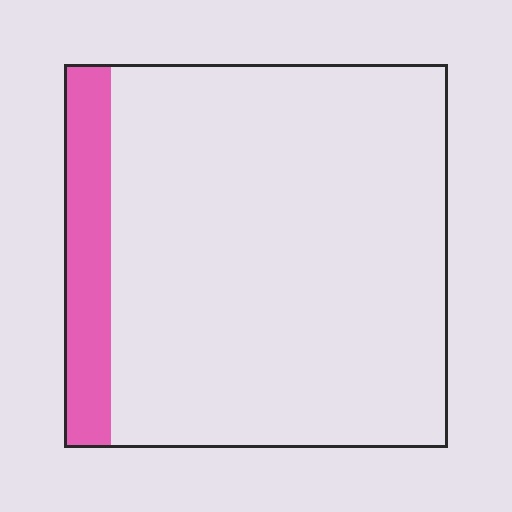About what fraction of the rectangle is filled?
About one eighth (1/8).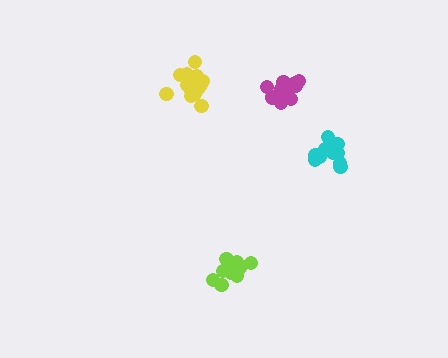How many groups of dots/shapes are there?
There are 4 groups.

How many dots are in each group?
Group 1: 13 dots, Group 2: 14 dots, Group 3: 16 dots, Group 4: 15 dots (58 total).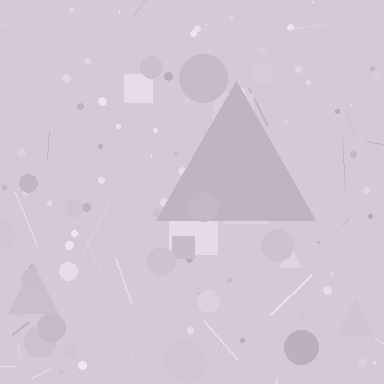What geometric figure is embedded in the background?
A triangle is embedded in the background.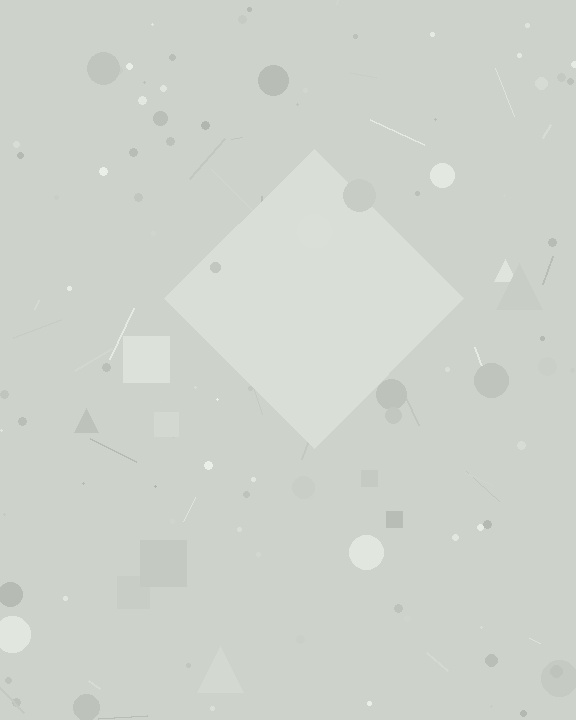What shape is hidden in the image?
A diamond is hidden in the image.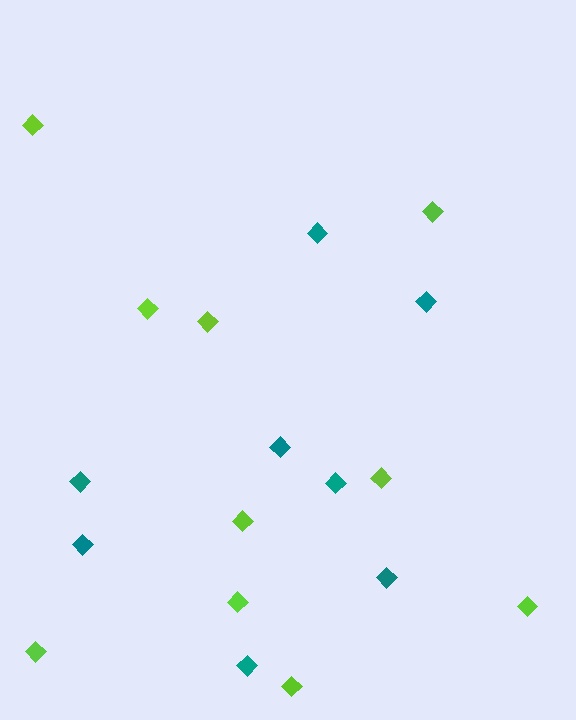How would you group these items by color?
There are 2 groups: one group of teal diamonds (8) and one group of lime diamonds (10).